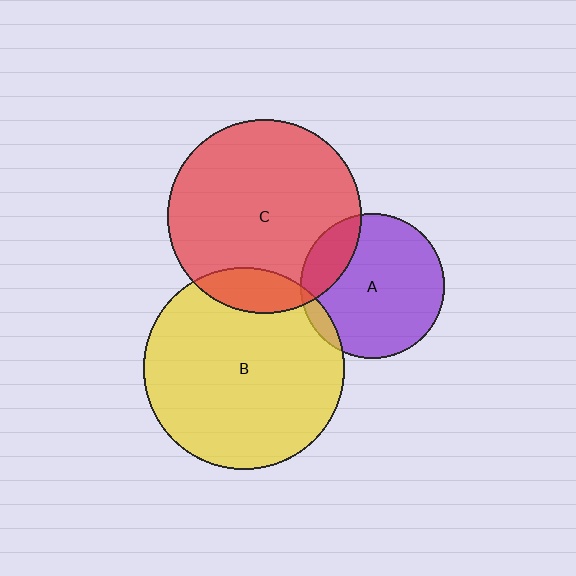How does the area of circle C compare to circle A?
Approximately 1.8 times.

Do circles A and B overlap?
Yes.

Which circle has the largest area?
Circle B (yellow).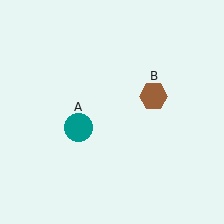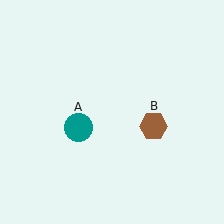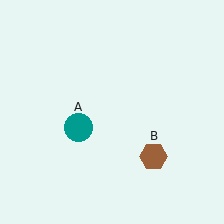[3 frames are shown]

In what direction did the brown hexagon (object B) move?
The brown hexagon (object B) moved down.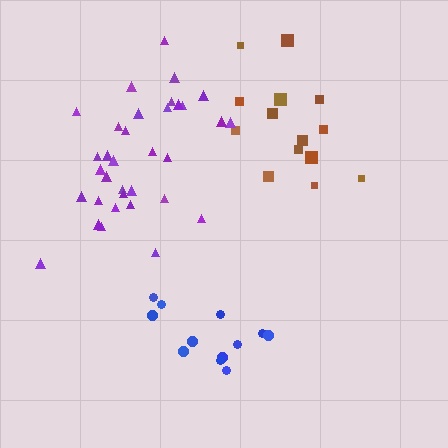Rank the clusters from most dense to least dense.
purple, blue, brown.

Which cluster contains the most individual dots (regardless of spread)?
Purple (34).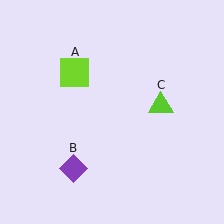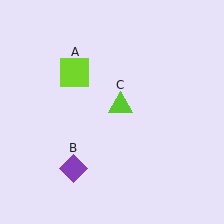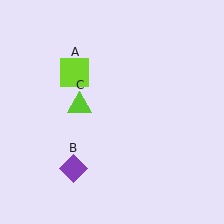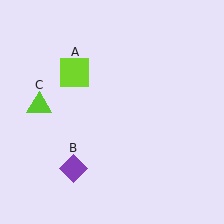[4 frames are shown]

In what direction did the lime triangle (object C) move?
The lime triangle (object C) moved left.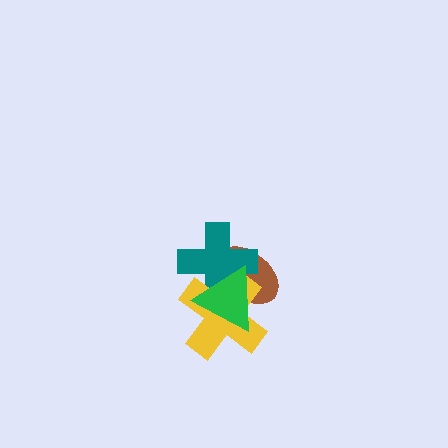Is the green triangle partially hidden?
No, no other shape covers it.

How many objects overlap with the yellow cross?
3 objects overlap with the yellow cross.